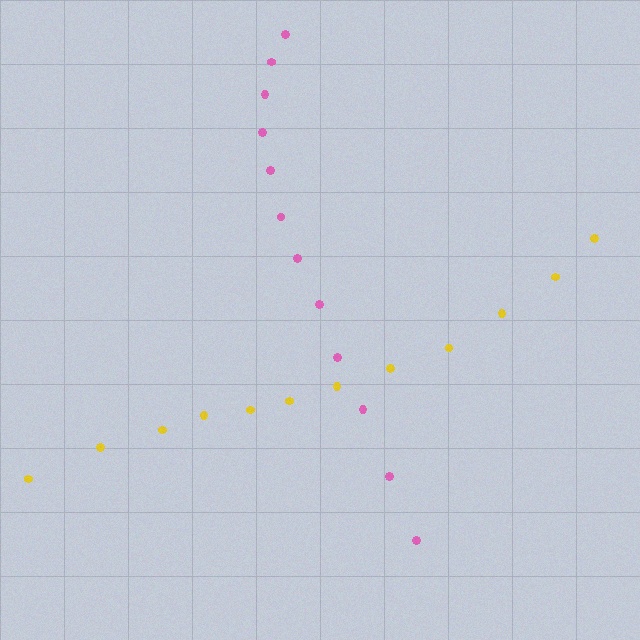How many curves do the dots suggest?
There are 2 distinct paths.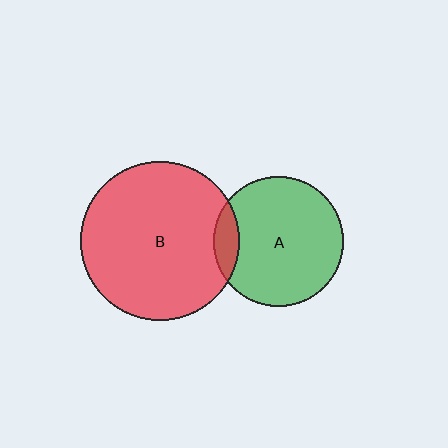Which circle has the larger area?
Circle B (red).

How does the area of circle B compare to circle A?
Approximately 1.5 times.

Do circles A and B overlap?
Yes.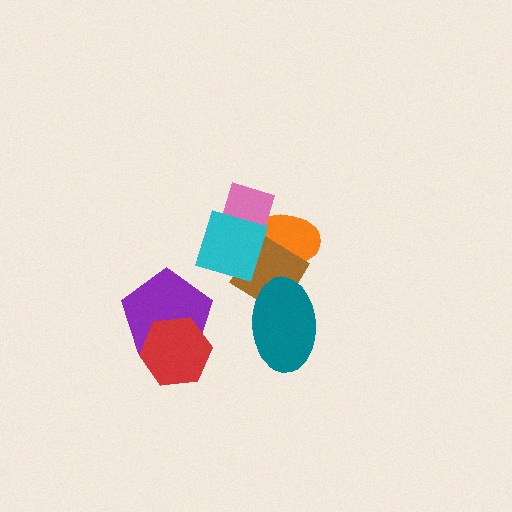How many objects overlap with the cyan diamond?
3 objects overlap with the cyan diamond.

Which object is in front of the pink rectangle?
The cyan diamond is in front of the pink rectangle.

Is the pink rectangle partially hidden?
Yes, it is partially covered by another shape.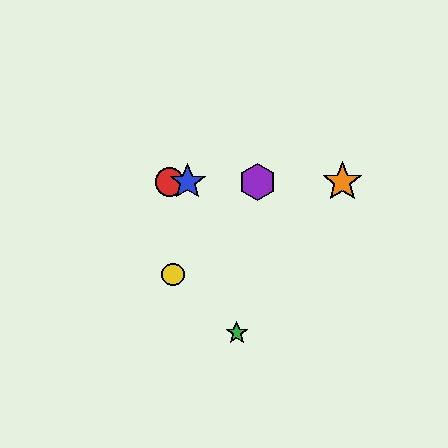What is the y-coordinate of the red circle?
The red circle is at y≈182.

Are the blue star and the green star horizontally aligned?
No, the blue star is at y≈182 and the green star is at y≈333.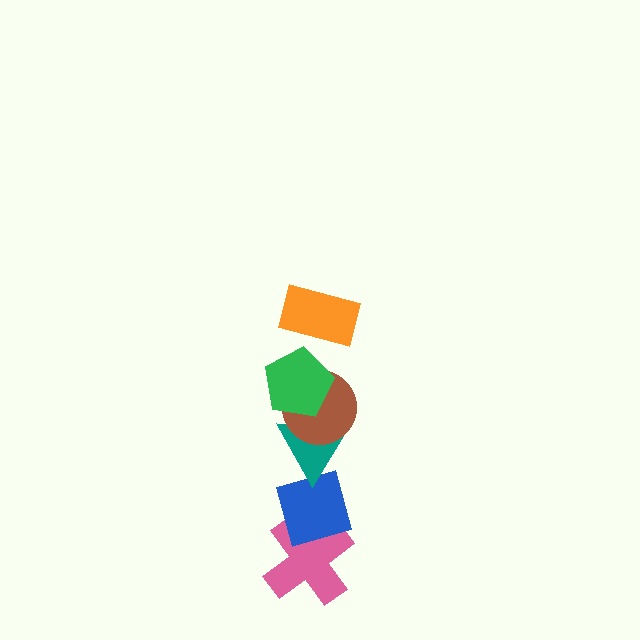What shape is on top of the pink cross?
The blue diamond is on top of the pink cross.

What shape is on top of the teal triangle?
The brown circle is on top of the teal triangle.